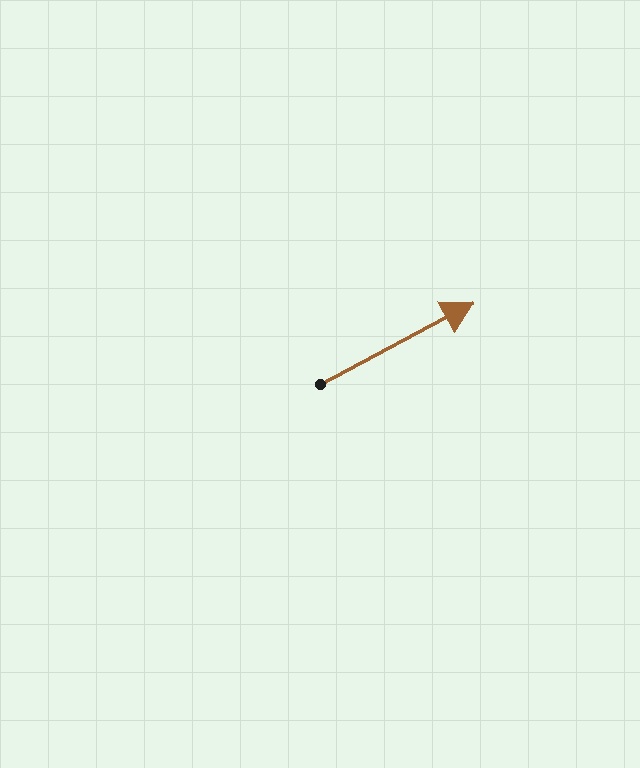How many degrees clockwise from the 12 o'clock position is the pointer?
Approximately 62 degrees.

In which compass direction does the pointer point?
Northeast.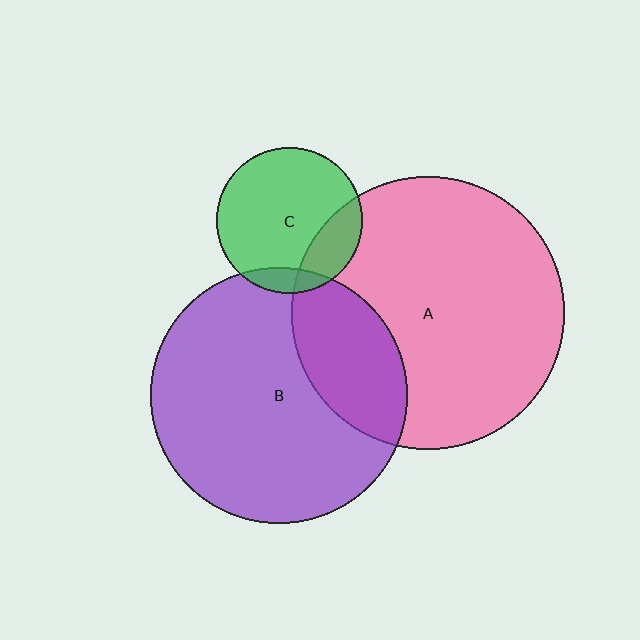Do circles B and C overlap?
Yes.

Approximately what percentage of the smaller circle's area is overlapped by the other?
Approximately 10%.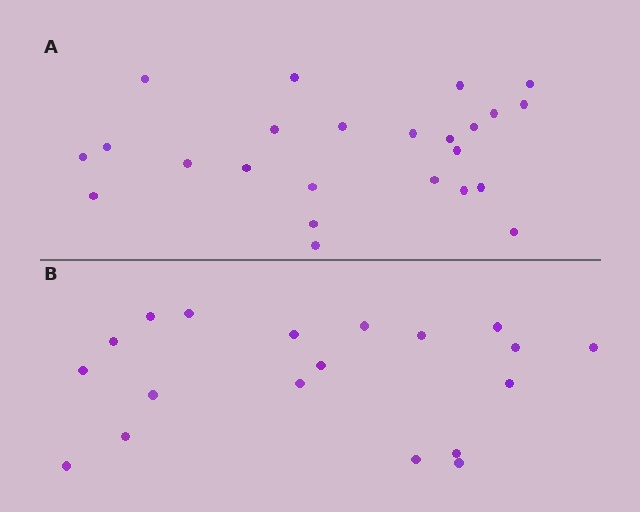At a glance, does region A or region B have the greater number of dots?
Region A (the top region) has more dots.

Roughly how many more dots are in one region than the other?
Region A has about 5 more dots than region B.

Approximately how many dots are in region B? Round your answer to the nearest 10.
About 20 dots. (The exact count is 19, which rounds to 20.)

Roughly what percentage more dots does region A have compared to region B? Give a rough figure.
About 25% more.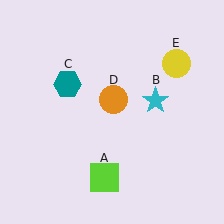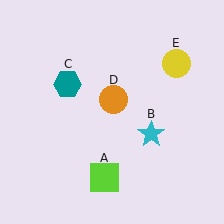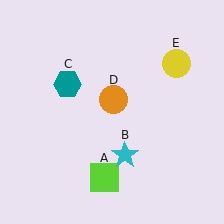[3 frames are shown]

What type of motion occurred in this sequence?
The cyan star (object B) rotated clockwise around the center of the scene.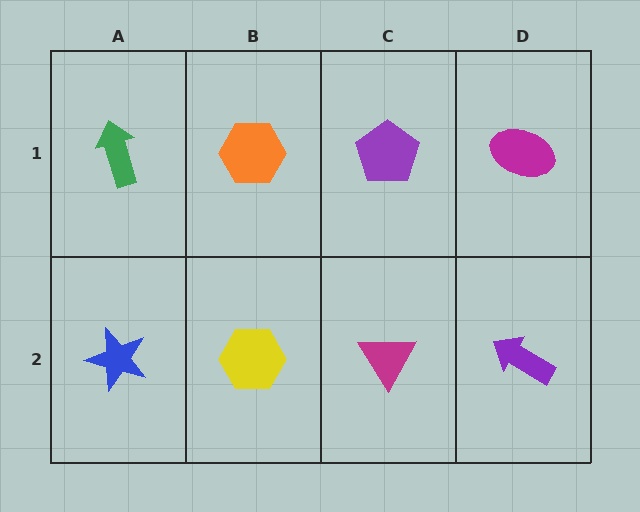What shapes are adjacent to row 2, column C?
A purple pentagon (row 1, column C), a yellow hexagon (row 2, column B), a purple arrow (row 2, column D).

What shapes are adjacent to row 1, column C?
A magenta triangle (row 2, column C), an orange hexagon (row 1, column B), a magenta ellipse (row 1, column D).